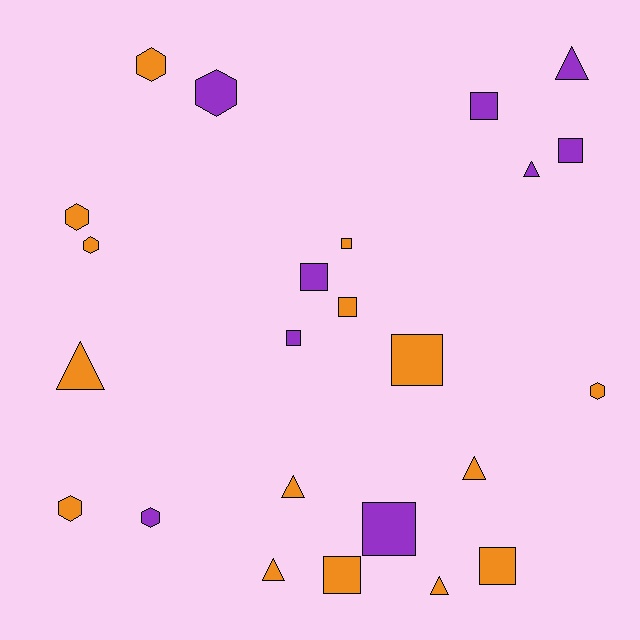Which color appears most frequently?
Orange, with 15 objects.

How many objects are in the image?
There are 24 objects.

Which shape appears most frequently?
Square, with 10 objects.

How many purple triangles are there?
There are 2 purple triangles.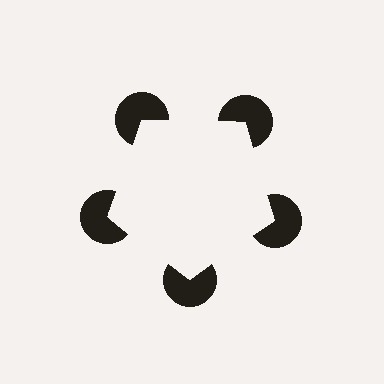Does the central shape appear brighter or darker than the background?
It typically appears slightly brighter than the background, even though no actual brightness change is drawn.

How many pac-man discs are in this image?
There are 5 — one at each vertex of the illusory pentagon.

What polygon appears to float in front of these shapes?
An illusory pentagon — its edges are inferred from the aligned wedge cuts in the pac-man discs, not physically drawn.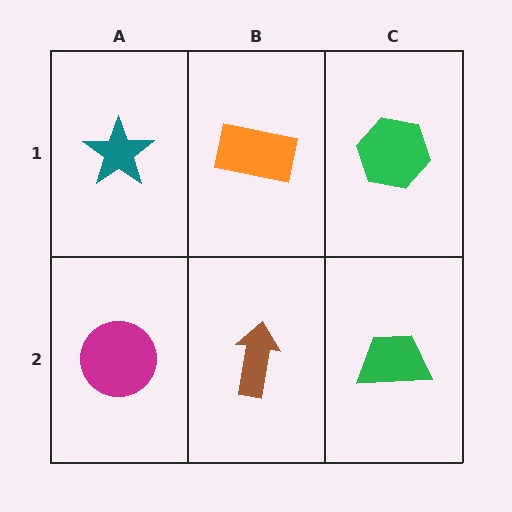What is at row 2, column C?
A green trapezoid.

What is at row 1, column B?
An orange rectangle.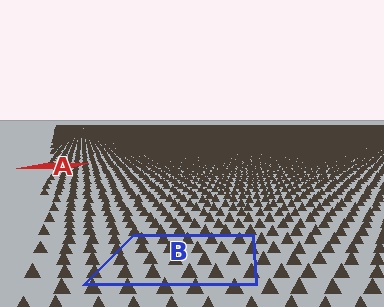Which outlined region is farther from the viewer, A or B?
Region A is farther from the viewer — the texture elements inside it appear smaller and more densely packed.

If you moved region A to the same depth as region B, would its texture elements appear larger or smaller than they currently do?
They would appear larger. At a closer depth, the same texture elements are projected at a bigger on-screen size.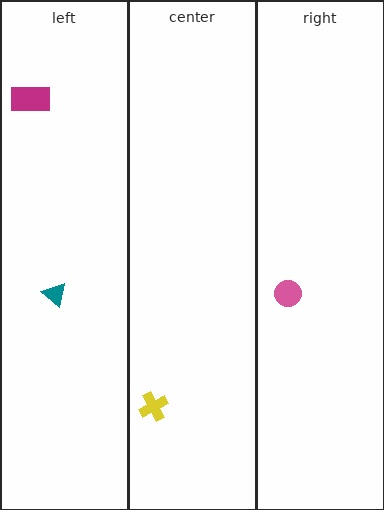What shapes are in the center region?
The yellow cross.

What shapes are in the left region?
The teal triangle, the magenta rectangle.